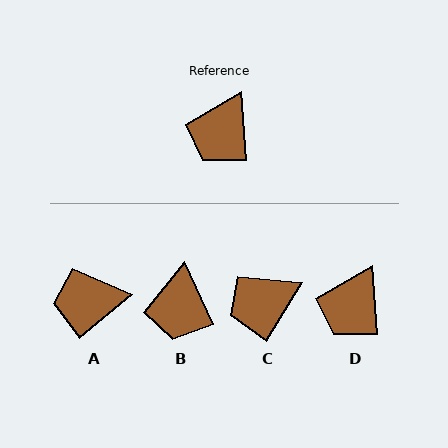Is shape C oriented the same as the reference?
No, it is off by about 36 degrees.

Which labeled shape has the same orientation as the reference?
D.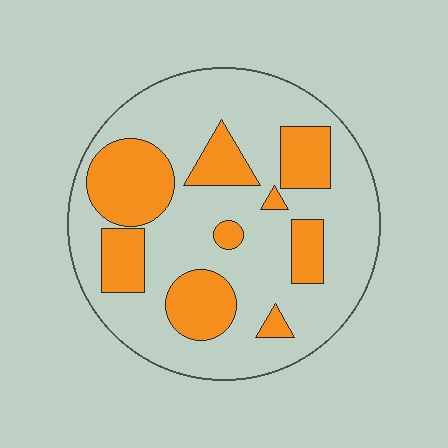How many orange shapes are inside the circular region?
9.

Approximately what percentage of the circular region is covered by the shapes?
Approximately 30%.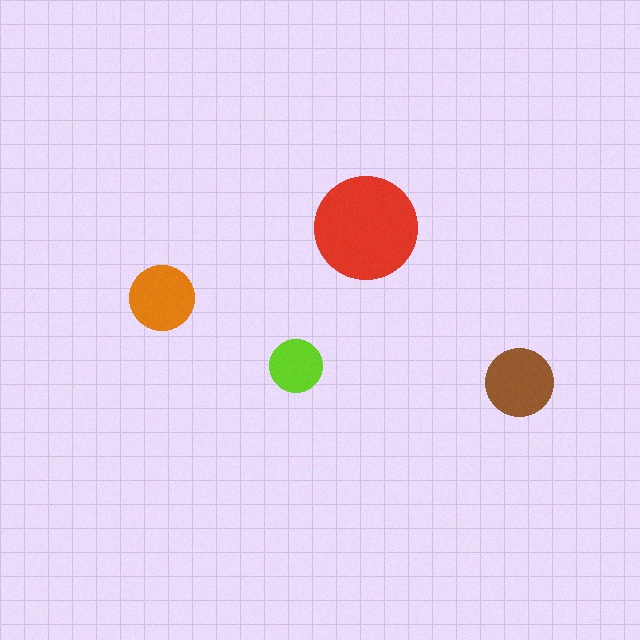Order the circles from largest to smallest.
the red one, the brown one, the orange one, the lime one.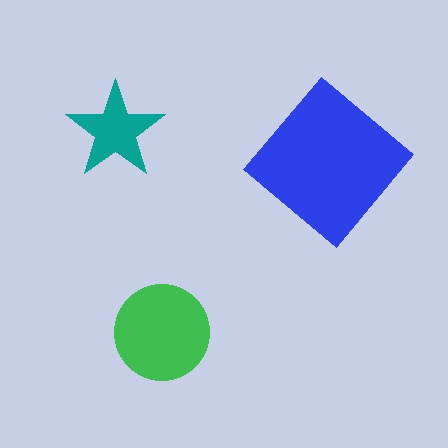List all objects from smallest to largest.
The teal star, the green circle, the blue diamond.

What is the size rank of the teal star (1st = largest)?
3rd.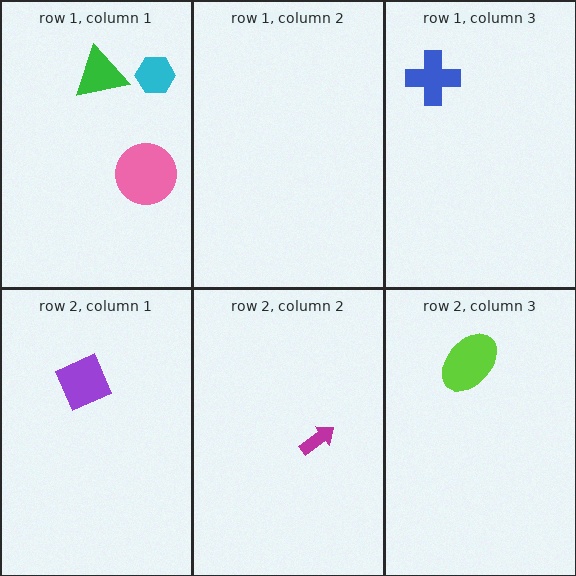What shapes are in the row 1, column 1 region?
The cyan hexagon, the green triangle, the pink circle.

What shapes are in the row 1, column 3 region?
The blue cross.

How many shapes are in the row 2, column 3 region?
1.